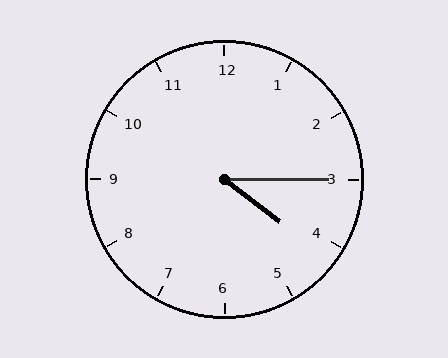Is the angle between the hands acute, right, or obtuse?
It is acute.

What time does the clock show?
4:15.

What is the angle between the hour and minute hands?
Approximately 38 degrees.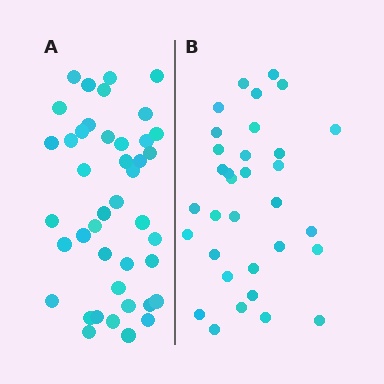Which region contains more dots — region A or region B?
Region A (the left region) has more dots.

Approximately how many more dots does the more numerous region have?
Region A has roughly 8 or so more dots than region B.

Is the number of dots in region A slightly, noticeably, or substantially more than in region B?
Region A has noticeably more, but not dramatically so. The ratio is roughly 1.3 to 1.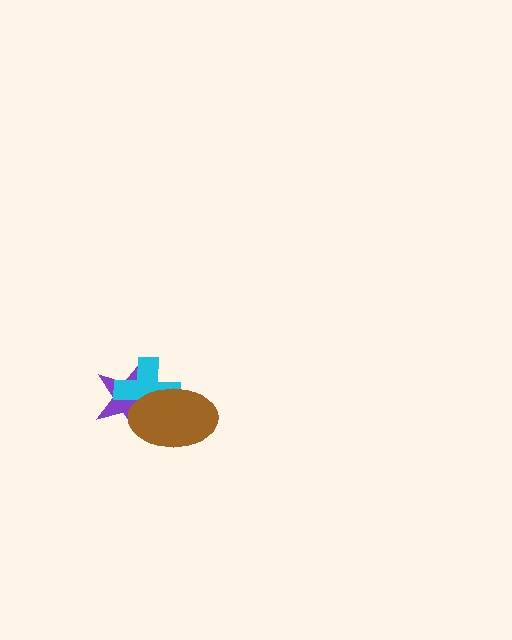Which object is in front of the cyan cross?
The brown ellipse is in front of the cyan cross.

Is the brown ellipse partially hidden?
No, no other shape covers it.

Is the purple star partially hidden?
Yes, it is partially covered by another shape.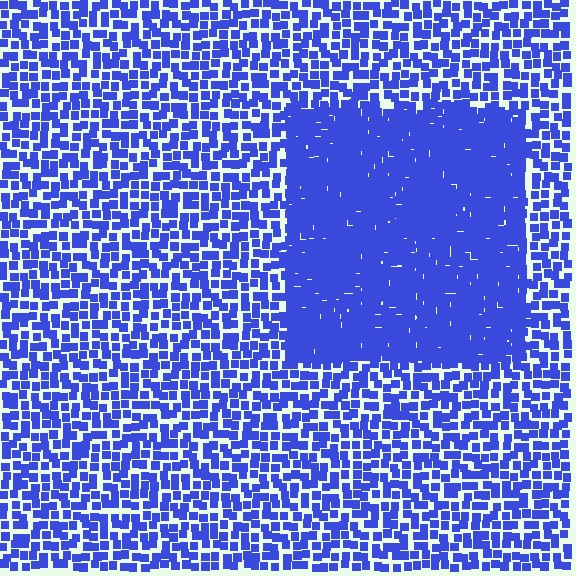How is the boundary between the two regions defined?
The boundary is defined by a change in element density (approximately 2.2x ratio). All elements are the same color, size, and shape.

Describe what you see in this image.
The image contains small blue elements arranged at two different densities. A rectangle-shaped region is visible where the elements are more densely packed than the surrounding area.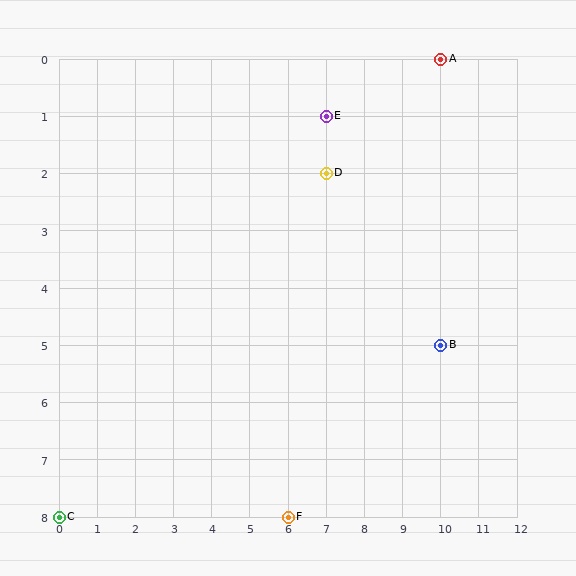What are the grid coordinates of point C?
Point C is at grid coordinates (0, 8).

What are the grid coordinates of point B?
Point B is at grid coordinates (10, 5).